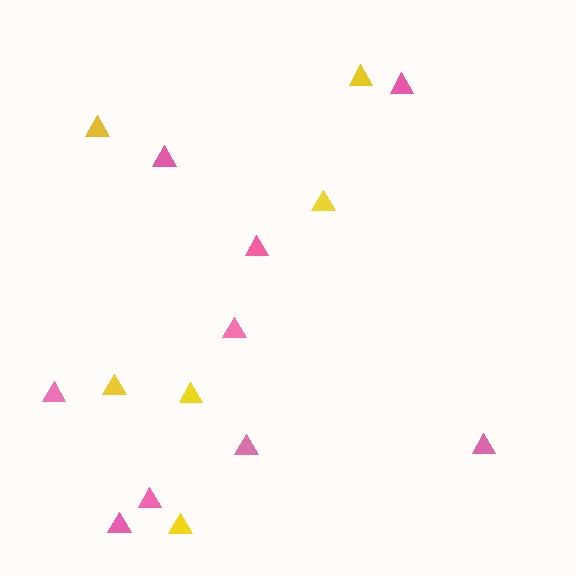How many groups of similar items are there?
There are 2 groups: one group of pink triangles (9) and one group of yellow triangles (6).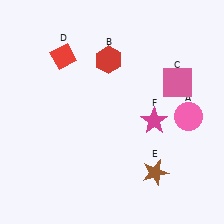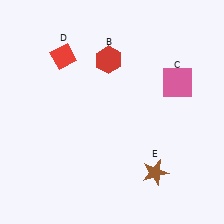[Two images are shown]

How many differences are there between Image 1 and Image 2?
There are 2 differences between the two images.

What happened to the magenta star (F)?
The magenta star (F) was removed in Image 2. It was in the bottom-right area of Image 1.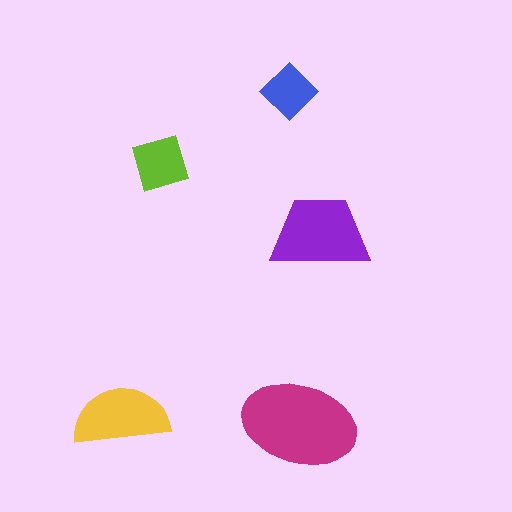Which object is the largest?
The magenta ellipse.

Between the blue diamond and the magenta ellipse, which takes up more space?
The magenta ellipse.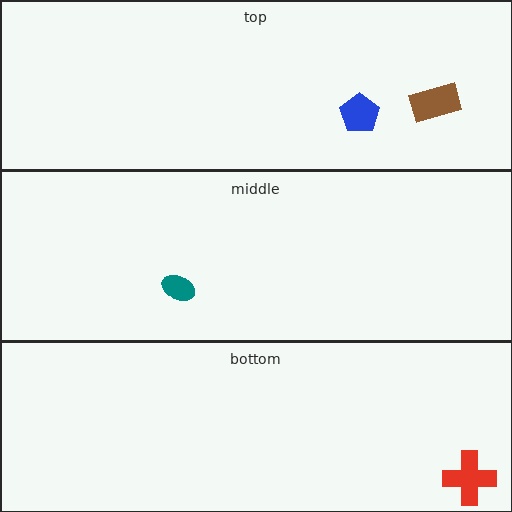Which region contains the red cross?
The bottom region.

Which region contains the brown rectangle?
The top region.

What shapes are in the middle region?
The teal ellipse.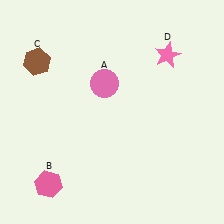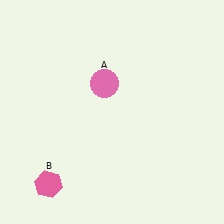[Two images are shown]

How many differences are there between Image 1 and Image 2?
There are 2 differences between the two images.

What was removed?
The brown hexagon (C), the pink star (D) were removed in Image 2.